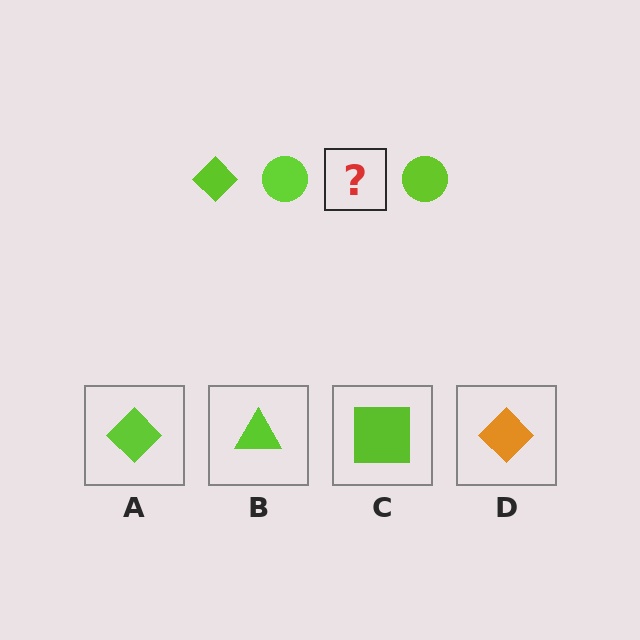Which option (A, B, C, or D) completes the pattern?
A.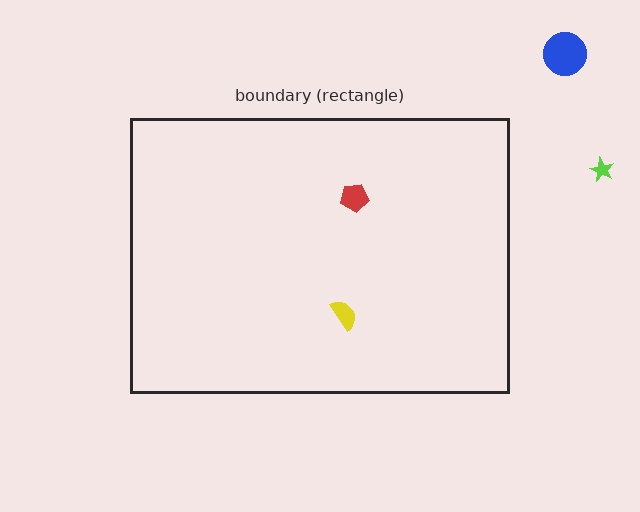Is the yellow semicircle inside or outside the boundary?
Inside.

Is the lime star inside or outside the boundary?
Outside.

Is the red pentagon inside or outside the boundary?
Inside.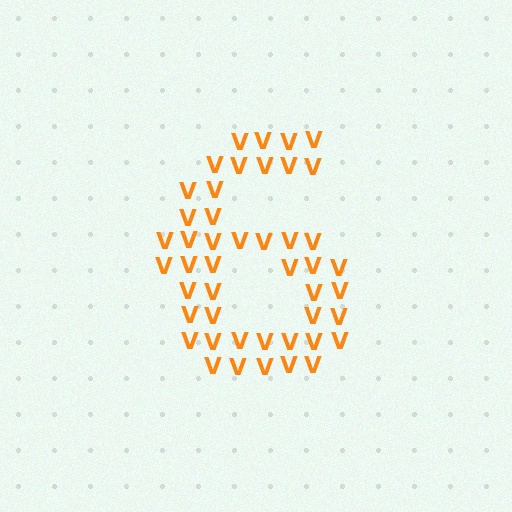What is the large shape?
The large shape is the digit 6.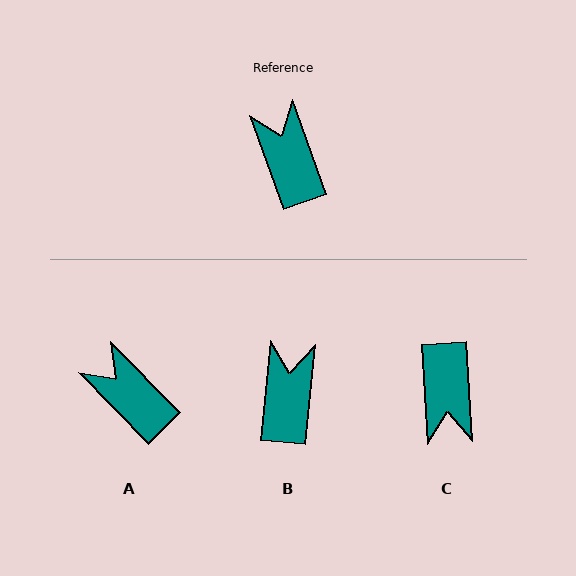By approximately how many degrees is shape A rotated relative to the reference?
Approximately 25 degrees counter-clockwise.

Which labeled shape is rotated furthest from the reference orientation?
C, about 164 degrees away.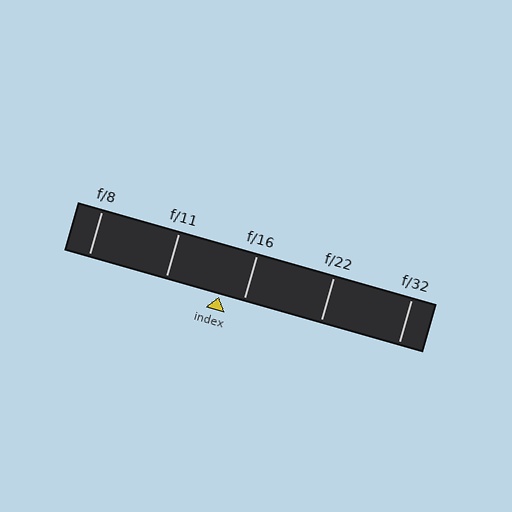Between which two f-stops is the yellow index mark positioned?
The index mark is between f/11 and f/16.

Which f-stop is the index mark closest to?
The index mark is closest to f/16.